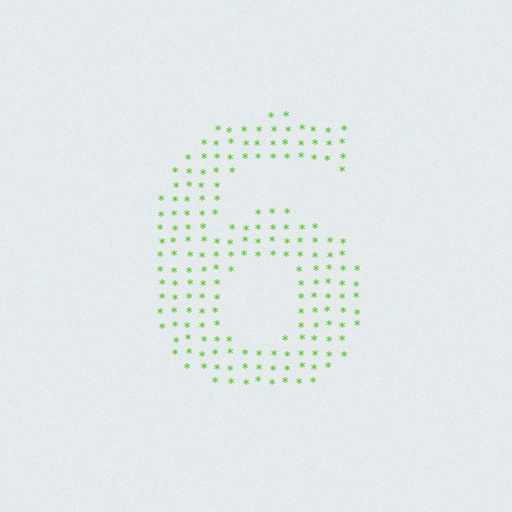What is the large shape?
The large shape is the digit 6.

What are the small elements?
The small elements are asterisks.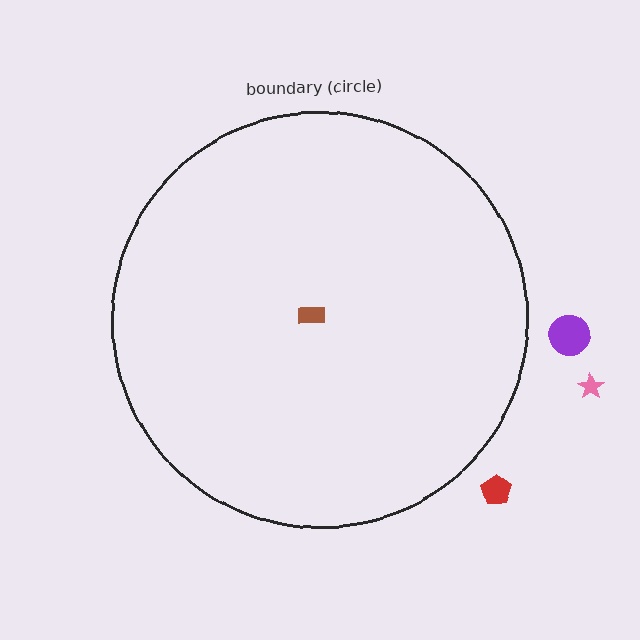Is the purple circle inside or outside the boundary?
Outside.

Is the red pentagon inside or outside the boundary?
Outside.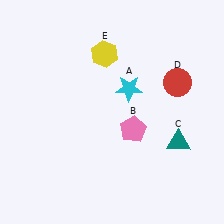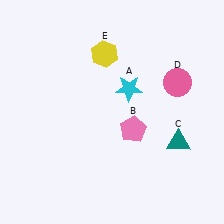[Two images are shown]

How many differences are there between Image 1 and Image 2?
There is 1 difference between the two images.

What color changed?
The circle (D) changed from red in Image 1 to pink in Image 2.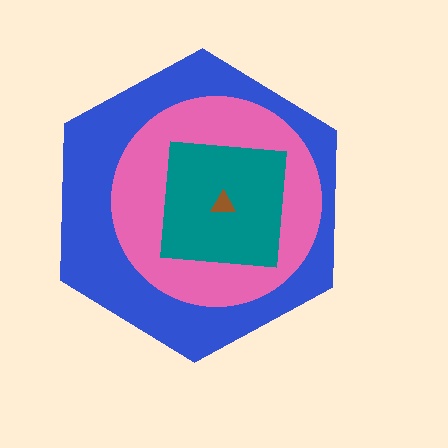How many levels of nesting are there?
4.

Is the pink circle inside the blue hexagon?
Yes.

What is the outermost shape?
The blue hexagon.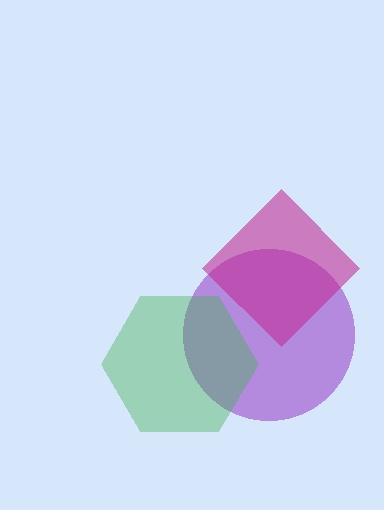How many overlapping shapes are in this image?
There are 3 overlapping shapes in the image.